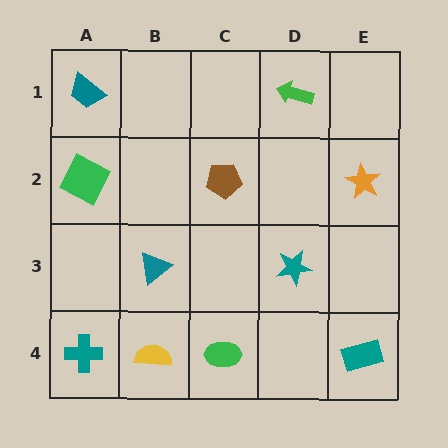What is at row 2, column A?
A green square.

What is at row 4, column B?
A yellow semicircle.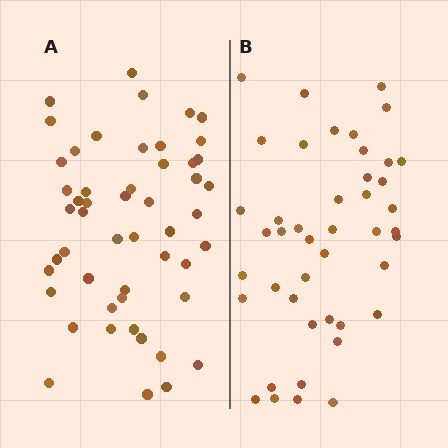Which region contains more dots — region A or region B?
Region A (the left region) has more dots.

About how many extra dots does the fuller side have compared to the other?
Region A has roughly 8 or so more dots than region B.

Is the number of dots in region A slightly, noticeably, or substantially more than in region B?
Region A has only slightly more — the two regions are fairly close. The ratio is roughly 1.2 to 1.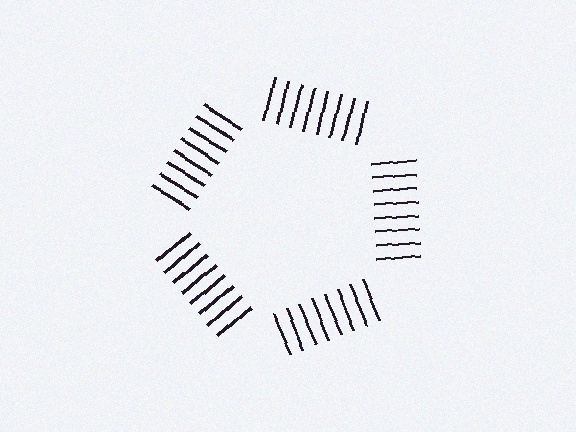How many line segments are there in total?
40 — 8 along each of the 5 edges.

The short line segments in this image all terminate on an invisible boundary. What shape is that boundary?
An illusory pentagon — the line segments terminate on its edges but no continuous stroke is drawn.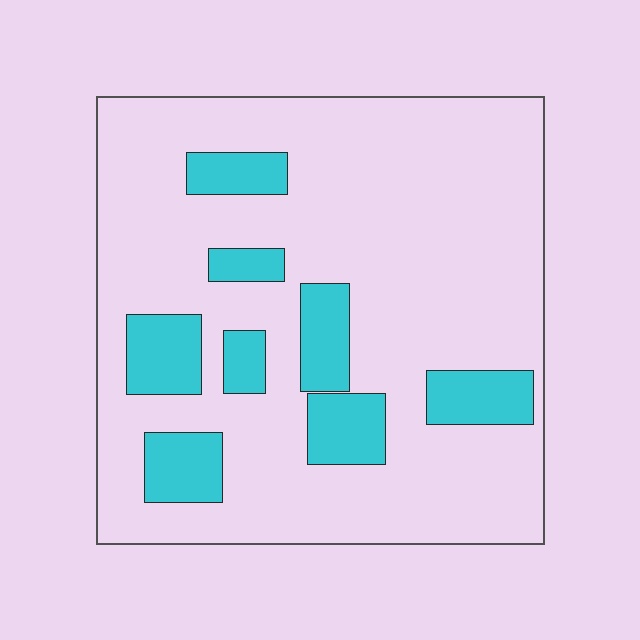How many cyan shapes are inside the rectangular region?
8.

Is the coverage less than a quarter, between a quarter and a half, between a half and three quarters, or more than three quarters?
Less than a quarter.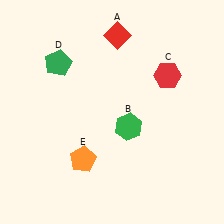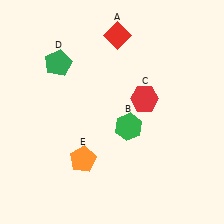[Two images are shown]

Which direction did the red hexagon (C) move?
The red hexagon (C) moved down.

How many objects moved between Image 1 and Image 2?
1 object moved between the two images.